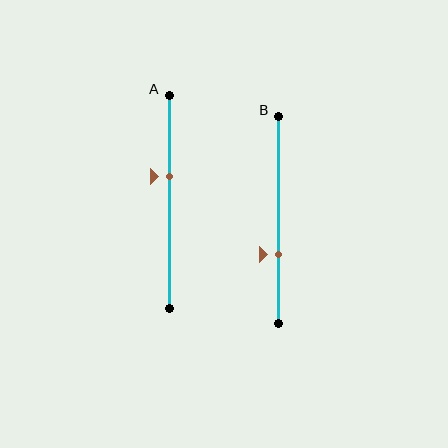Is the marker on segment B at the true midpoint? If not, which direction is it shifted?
No, the marker on segment B is shifted downward by about 16% of the segment length.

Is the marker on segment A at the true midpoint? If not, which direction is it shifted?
No, the marker on segment A is shifted upward by about 12% of the segment length.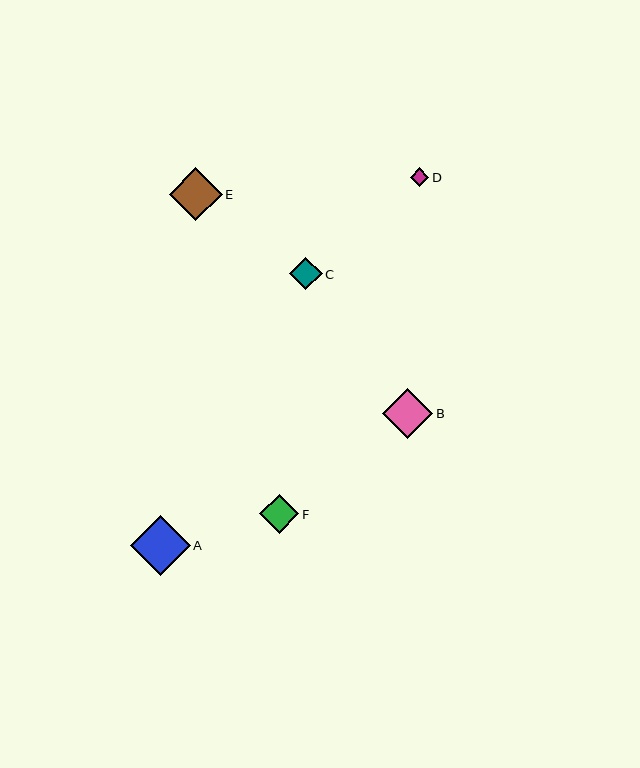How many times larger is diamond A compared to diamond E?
Diamond A is approximately 1.1 times the size of diamond E.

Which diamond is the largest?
Diamond A is the largest with a size of approximately 60 pixels.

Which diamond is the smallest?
Diamond D is the smallest with a size of approximately 19 pixels.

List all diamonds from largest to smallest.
From largest to smallest: A, E, B, F, C, D.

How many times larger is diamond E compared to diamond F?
Diamond E is approximately 1.4 times the size of diamond F.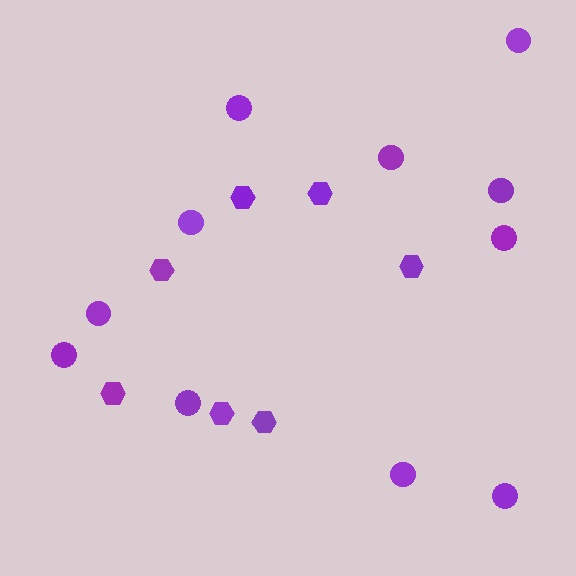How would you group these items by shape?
There are 2 groups: one group of hexagons (7) and one group of circles (11).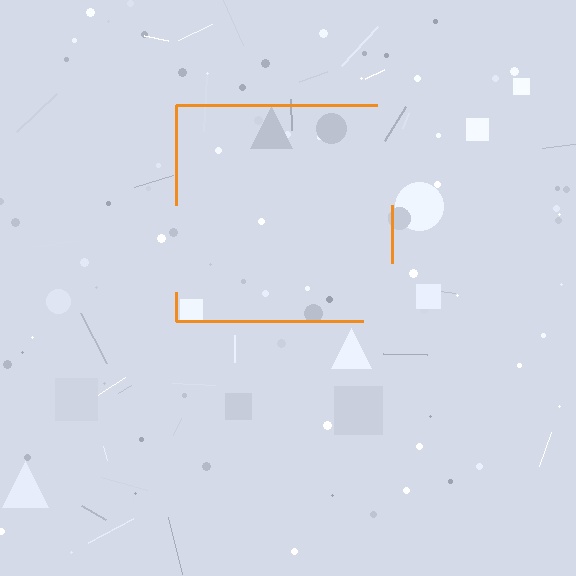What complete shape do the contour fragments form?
The contour fragments form a square.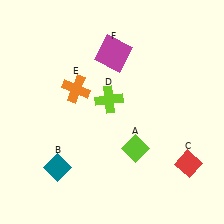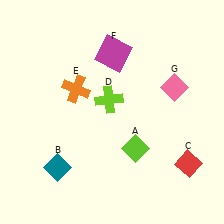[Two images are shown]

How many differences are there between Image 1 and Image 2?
There is 1 difference between the two images.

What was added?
A pink diamond (G) was added in Image 2.